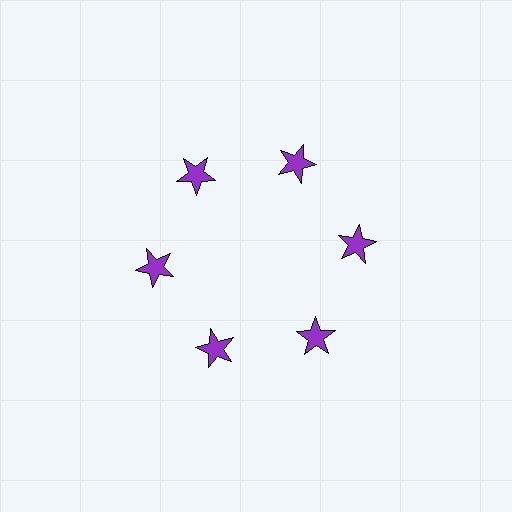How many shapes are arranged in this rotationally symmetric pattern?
There are 6 shapes, arranged in 6 groups of 1.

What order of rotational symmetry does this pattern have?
This pattern has 6-fold rotational symmetry.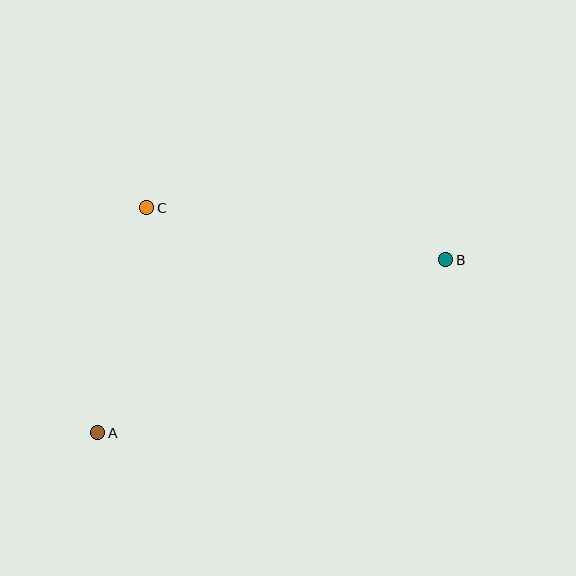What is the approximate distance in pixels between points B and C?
The distance between B and C is approximately 304 pixels.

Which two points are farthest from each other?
Points A and B are farthest from each other.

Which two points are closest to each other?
Points A and C are closest to each other.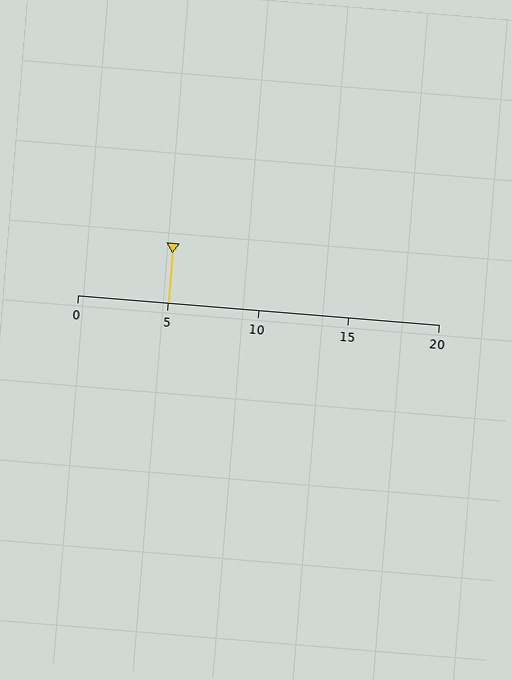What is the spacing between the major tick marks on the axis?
The major ticks are spaced 5 apart.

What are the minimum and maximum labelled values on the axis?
The axis runs from 0 to 20.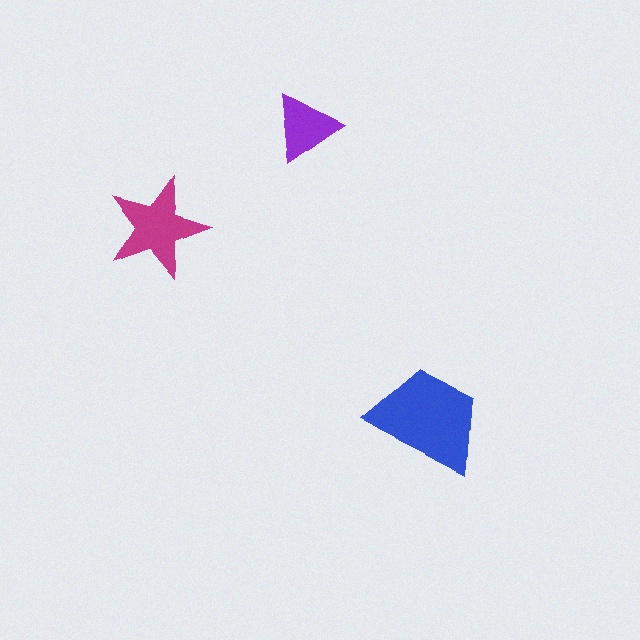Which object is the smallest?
The purple triangle.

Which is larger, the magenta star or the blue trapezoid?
The blue trapezoid.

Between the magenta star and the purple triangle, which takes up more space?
The magenta star.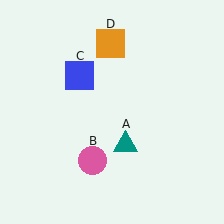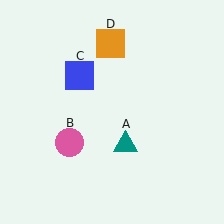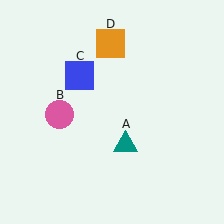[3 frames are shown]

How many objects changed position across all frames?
1 object changed position: pink circle (object B).